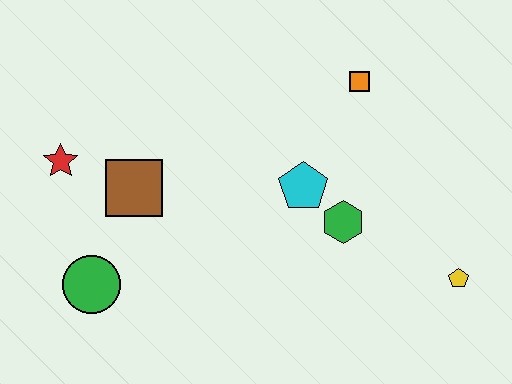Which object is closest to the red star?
The brown square is closest to the red star.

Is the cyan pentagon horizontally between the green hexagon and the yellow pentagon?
No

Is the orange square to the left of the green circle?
No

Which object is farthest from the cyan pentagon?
The red star is farthest from the cyan pentagon.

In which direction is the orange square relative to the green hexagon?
The orange square is above the green hexagon.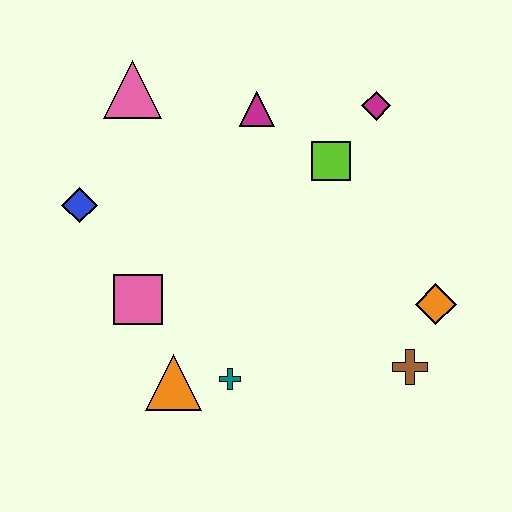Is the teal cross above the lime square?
No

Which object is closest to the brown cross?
The orange diamond is closest to the brown cross.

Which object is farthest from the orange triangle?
The magenta diamond is farthest from the orange triangle.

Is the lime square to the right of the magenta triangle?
Yes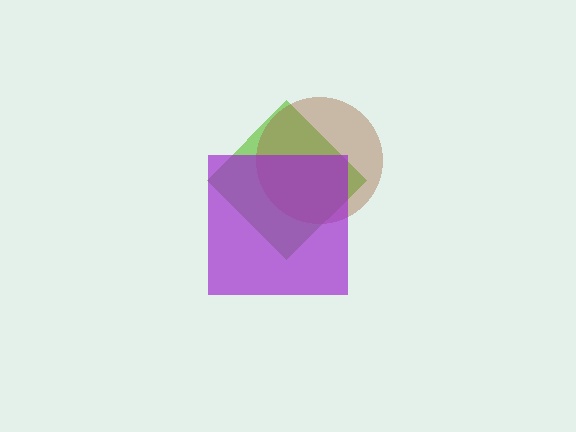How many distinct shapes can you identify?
There are 3 distinct shapes: a lime diamond, a brown circle, a purple square.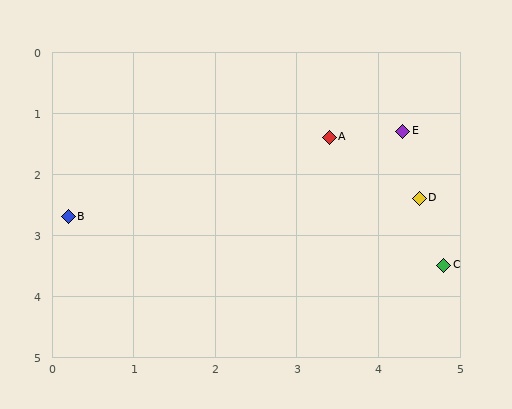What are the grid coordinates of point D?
Point D is at approximately (4.5, 2.4).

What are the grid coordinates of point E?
Point E is at approximately (4.3, 1.3).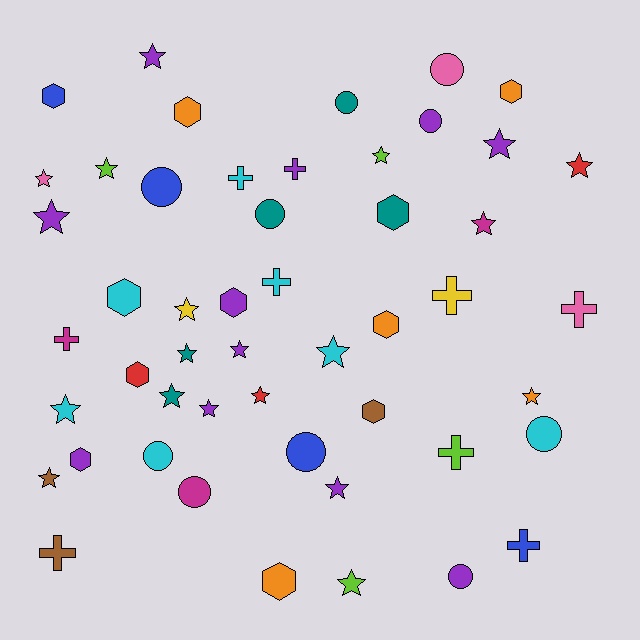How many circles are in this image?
There are 10 circles.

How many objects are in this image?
There are 50 objects.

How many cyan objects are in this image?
There are 7 cyan objects.